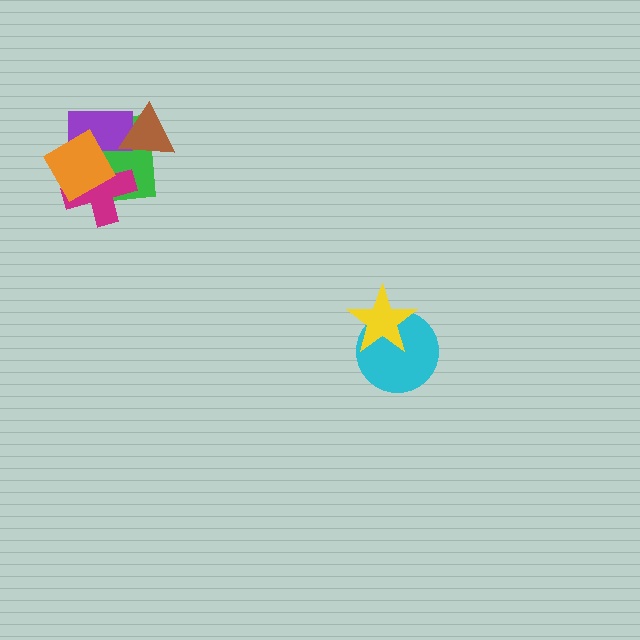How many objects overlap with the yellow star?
1 object overlaps with the yellow star.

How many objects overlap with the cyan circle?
1 object overlaps with the cyan circle.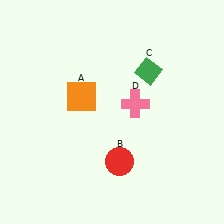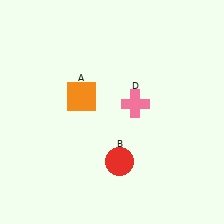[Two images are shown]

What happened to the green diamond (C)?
The green diamond (C) was removed in Image 2. It was in the top-right area of Image 1.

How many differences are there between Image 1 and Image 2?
There is 1 difference between the two images.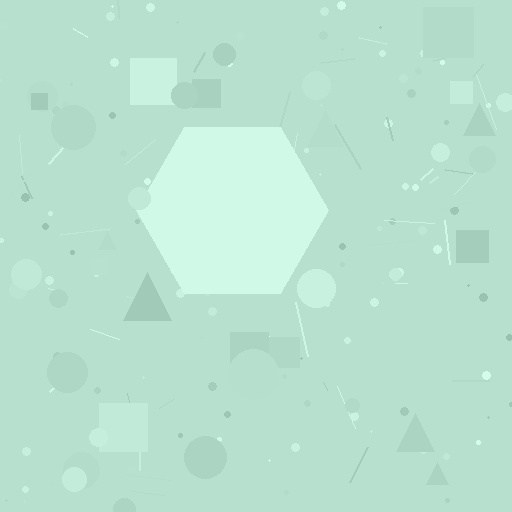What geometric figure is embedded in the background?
A hexagon is embedded in the background.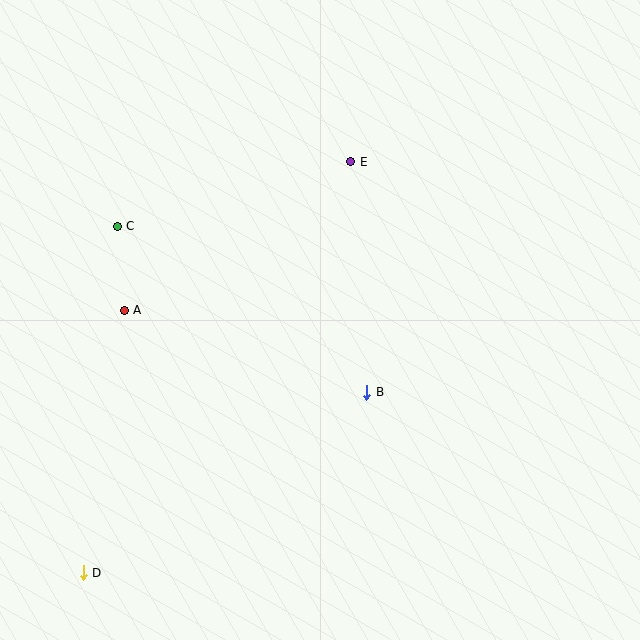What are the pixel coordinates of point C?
Point C is at (117, 226).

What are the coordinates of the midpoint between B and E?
The midpoint between B and E is at (359, 277).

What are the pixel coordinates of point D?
Point D is at (83, 573).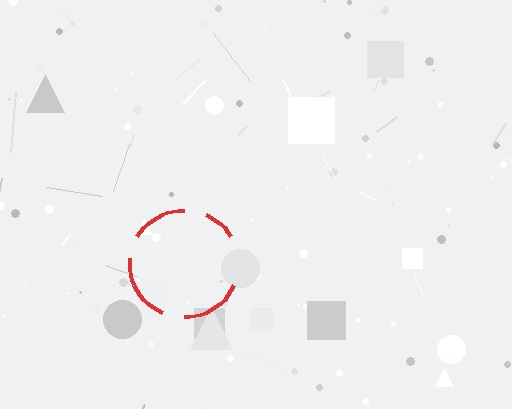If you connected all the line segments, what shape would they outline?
They would outline a circle.